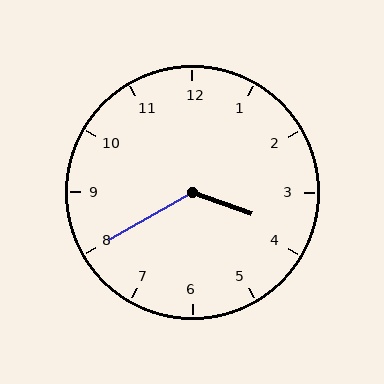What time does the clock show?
3:40.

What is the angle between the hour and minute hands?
Approximately 130 degrees.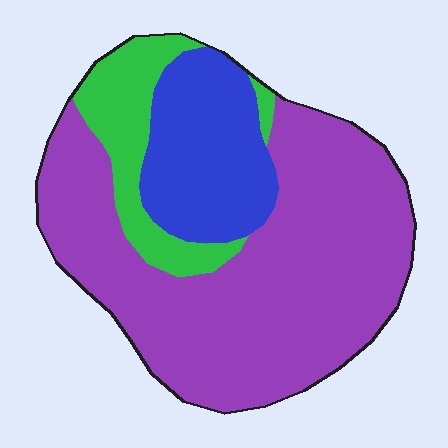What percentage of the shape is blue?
Blue takes up between a sixth and a third of the shape.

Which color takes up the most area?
Purple, at roughly 65%.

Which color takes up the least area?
Green, at roughly 15%.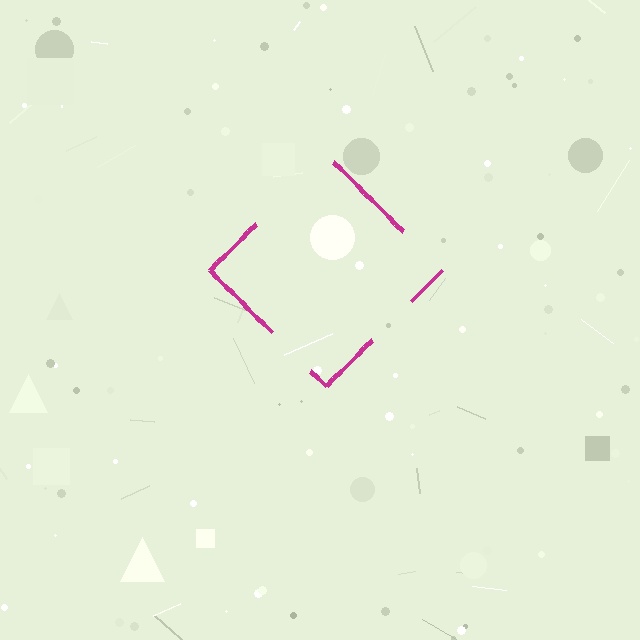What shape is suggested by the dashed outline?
The dashed outline suggests a diamond.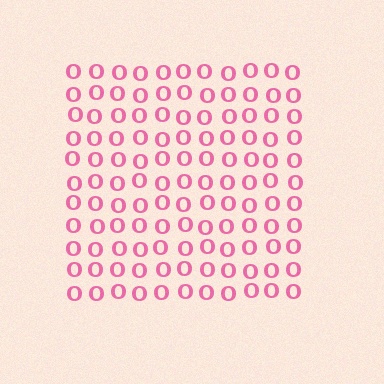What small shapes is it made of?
It is made of small letter O's.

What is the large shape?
The large shape is a square.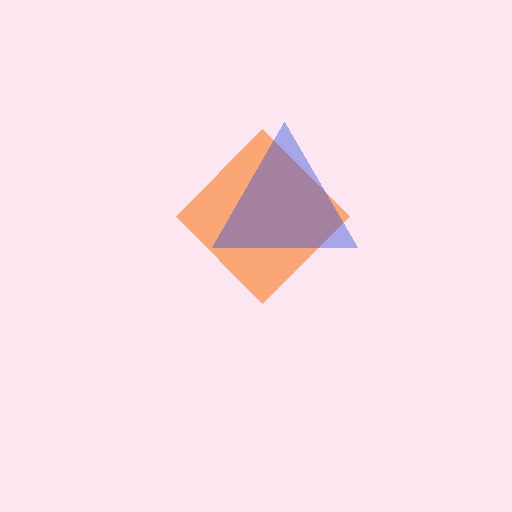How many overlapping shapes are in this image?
There are 2 overlapping shapes in the image.